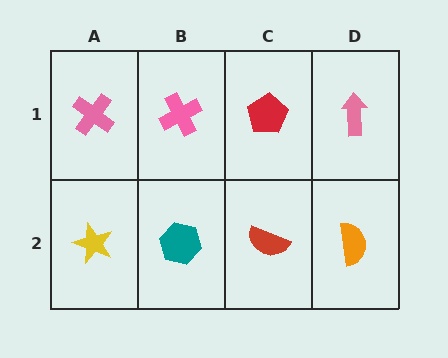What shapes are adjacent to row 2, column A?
A pink cross (row 1, column A), a teal hexagon (row 2, column B).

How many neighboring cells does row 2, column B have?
3.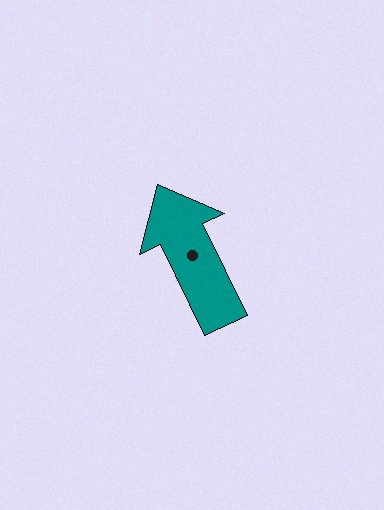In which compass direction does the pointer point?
Northwest.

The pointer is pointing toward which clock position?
Roughly 11 o'clock.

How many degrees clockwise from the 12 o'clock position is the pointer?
Approximately 334 degrees.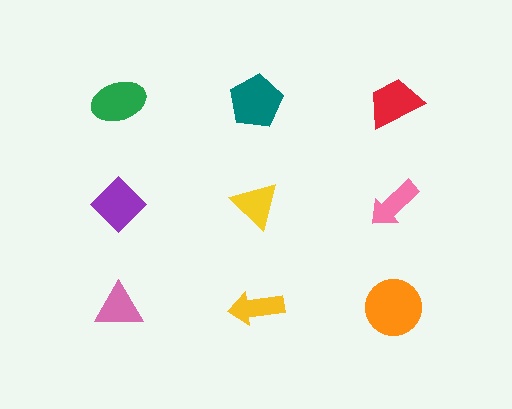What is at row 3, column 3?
An orange circle.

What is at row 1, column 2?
A teal pentagon.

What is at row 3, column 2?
A yellow arrow.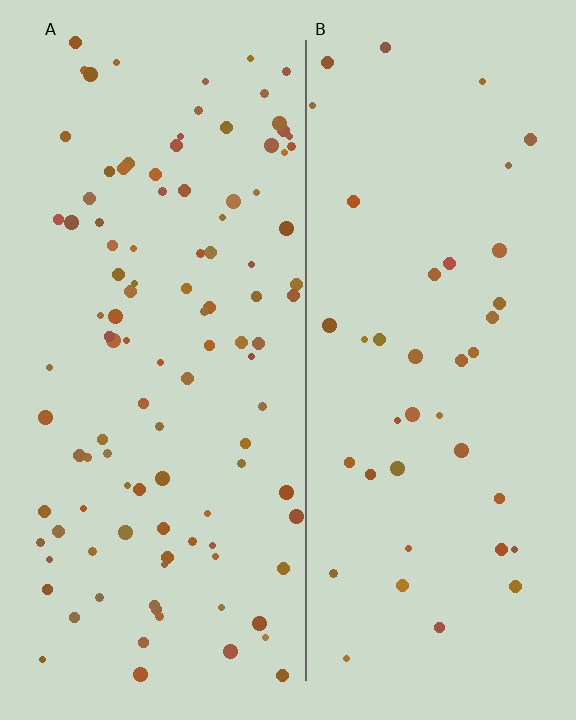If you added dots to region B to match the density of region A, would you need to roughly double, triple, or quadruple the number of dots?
Approximately triple.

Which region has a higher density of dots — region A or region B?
A (the left).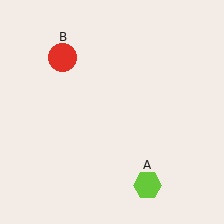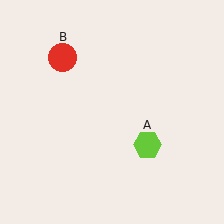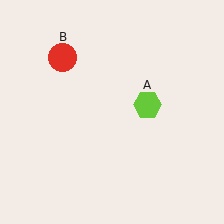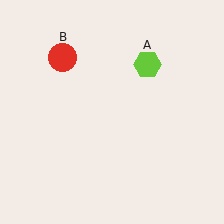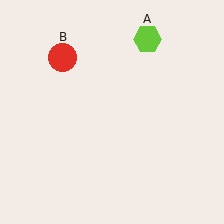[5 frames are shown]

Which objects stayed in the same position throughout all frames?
Red circle (object B) remained stationary.